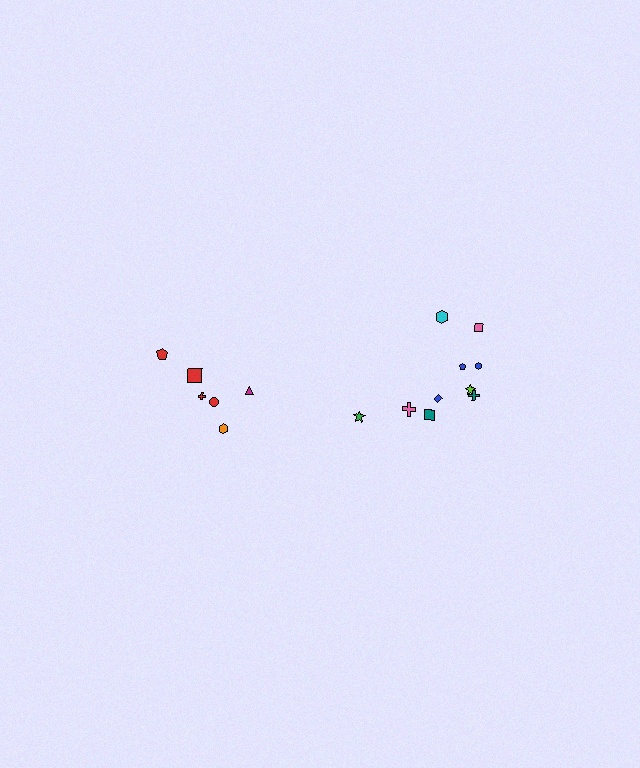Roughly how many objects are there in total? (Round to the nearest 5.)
Roughly 15 objects in total.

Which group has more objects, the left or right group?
The right group.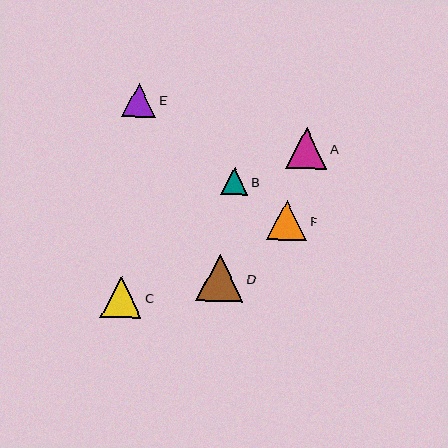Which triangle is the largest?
Triangle D is the largest with a size of approximately 47 pixels.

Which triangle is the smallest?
Triangle B is the smallest with a size of approximately 27 pixels.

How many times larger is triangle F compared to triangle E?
Triangle F is approximately 1.2 times the size of triangle E.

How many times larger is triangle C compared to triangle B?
Triangle C is approximately 1.5 times the size of triangle B.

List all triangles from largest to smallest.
From largest to smallest: D, C, A, F, E, B.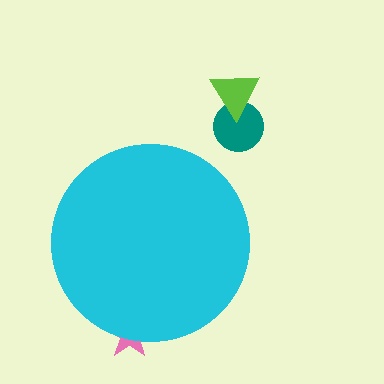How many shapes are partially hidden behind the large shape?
1 shape is partially hidden.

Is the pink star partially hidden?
Yes, the pink star is partially hidden behind the cyan circle.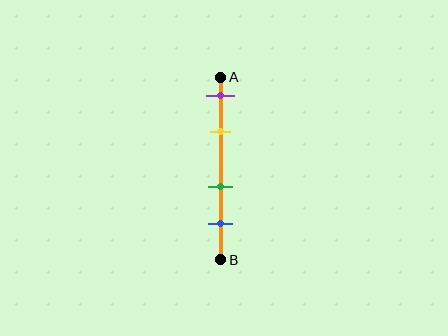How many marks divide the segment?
There are 4 marks dividing the segment.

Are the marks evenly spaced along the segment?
No, the marks are not evenly spaced.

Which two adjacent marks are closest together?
The purple and yellow marks are the closest adjacent pair.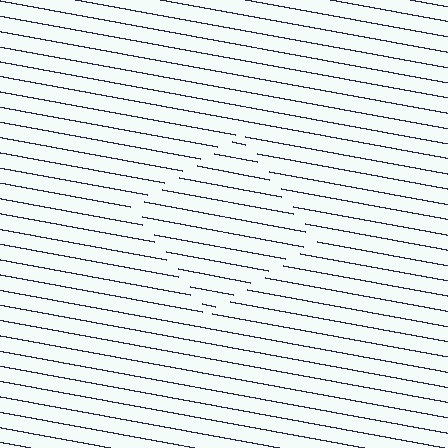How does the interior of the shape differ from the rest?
The interior of the shape contains the same grating, shifted by half a period — the contour is defined by the phase discontinuity where line-ends from the inner and outer gratings abut.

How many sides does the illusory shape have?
4 sides — the line-ends trace a square.